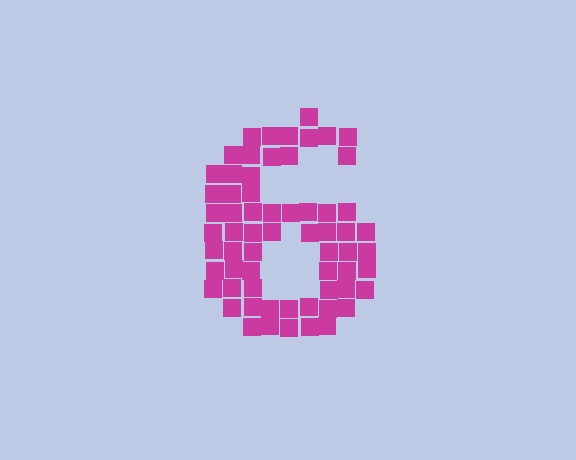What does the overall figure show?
The overall figure shows the digit 6.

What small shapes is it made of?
It is made of small squares.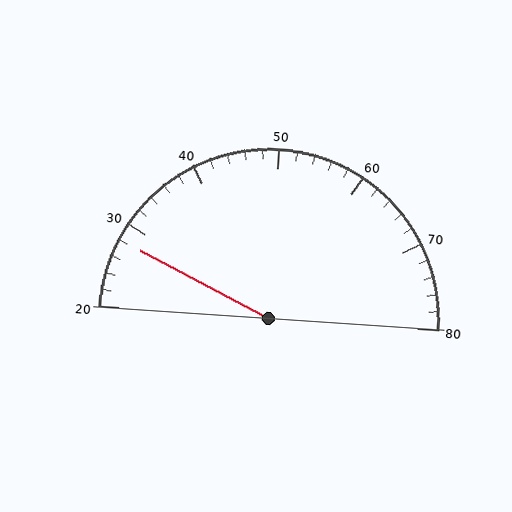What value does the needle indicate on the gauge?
The needle indicates approximately 28.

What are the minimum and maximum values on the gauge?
The gauge ranges from 20 to 80.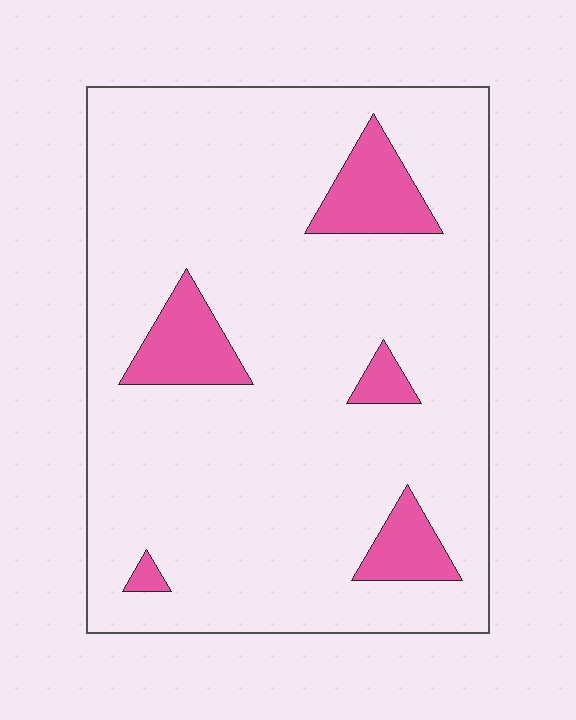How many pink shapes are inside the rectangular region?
5.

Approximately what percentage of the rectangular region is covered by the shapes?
Approximately 10%.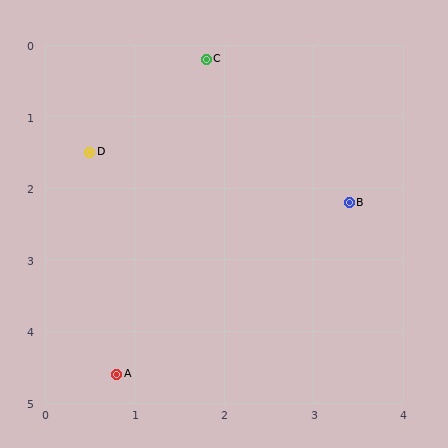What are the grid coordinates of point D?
Point D is at approximately (0.5, 1.5).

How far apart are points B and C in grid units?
Points B and C are about 2.6 grid units apart.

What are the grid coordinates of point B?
Point B is at approximately (3.4, 2.2).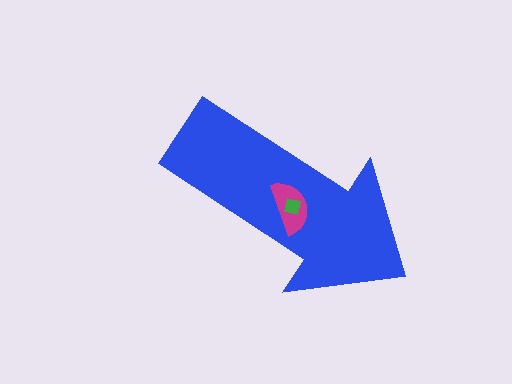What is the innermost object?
The green square.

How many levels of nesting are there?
3.